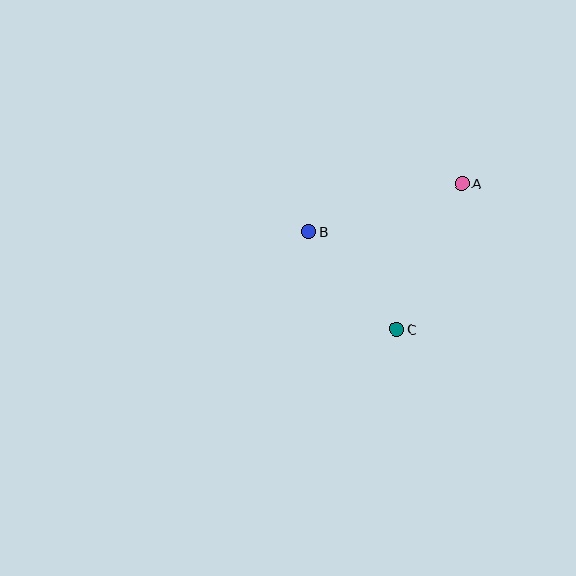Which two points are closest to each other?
Points B and C are closest to each other.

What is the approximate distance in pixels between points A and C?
The distance between A and C is approximately 160 pixels.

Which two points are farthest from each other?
Points A and B are farthest from each other.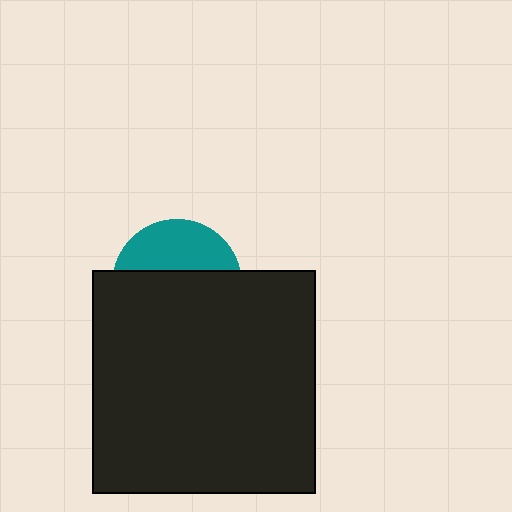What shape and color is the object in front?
The object in front is a black square.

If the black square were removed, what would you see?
You would see the complete teal circle.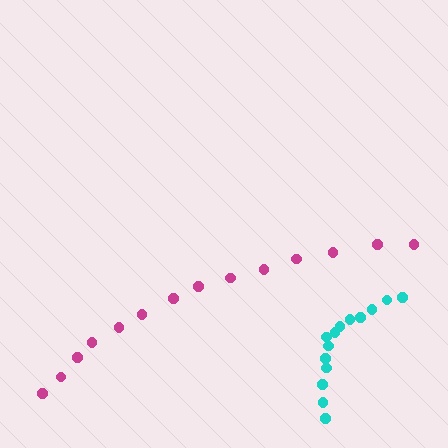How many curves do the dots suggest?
There are 2 distinct paths.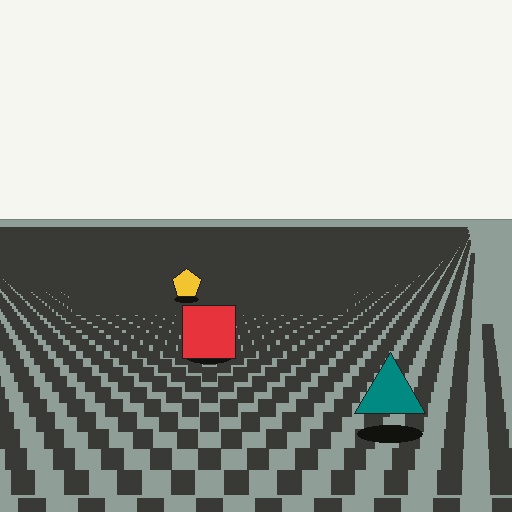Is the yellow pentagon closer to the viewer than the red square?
No. The red square is closer — you can tell from the texture gradient: the ground texture is coarser near it.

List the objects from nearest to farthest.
From nearest to farthest: the teal triangle, the red square, the yellow pentagon.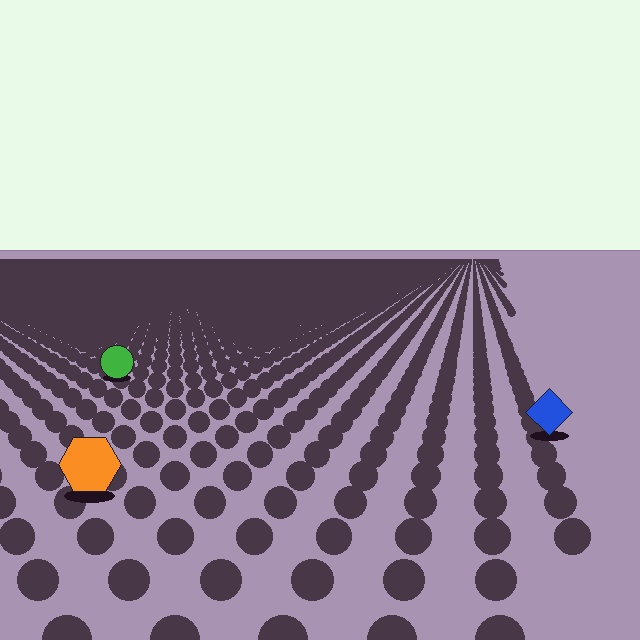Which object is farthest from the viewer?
The green circle is farthest from the viewer. It appears smaller and the ground texture around it is denser.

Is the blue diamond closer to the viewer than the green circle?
Yes. The blue diamond is closer — you can tell from the texture gradient: the ground texture is coarser near it.